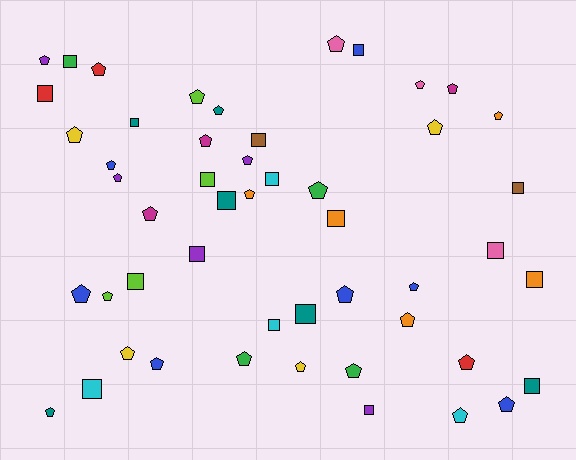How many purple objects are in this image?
There are 5 purple objects.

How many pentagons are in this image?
There are 31 pentagons.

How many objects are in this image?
There are 50 objects.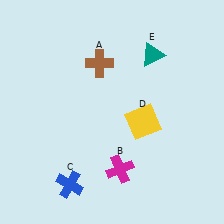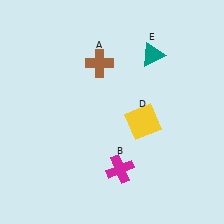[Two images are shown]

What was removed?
The blue cross (C) was removed in Image 2.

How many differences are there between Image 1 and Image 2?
There is 1 difference between the two images.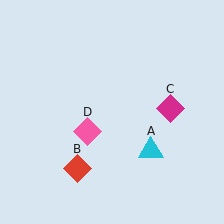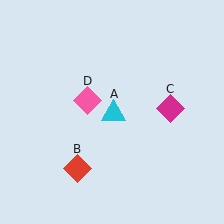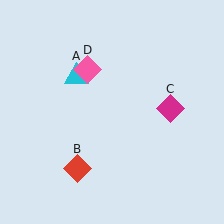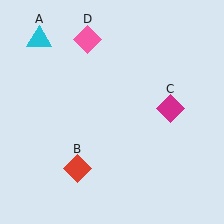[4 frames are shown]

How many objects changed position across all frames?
2 objects changed position: cyan triangle (object A), pink diamond (object D).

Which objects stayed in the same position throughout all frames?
Red diamond (object B) and magenta diamond (object C) remained stationary.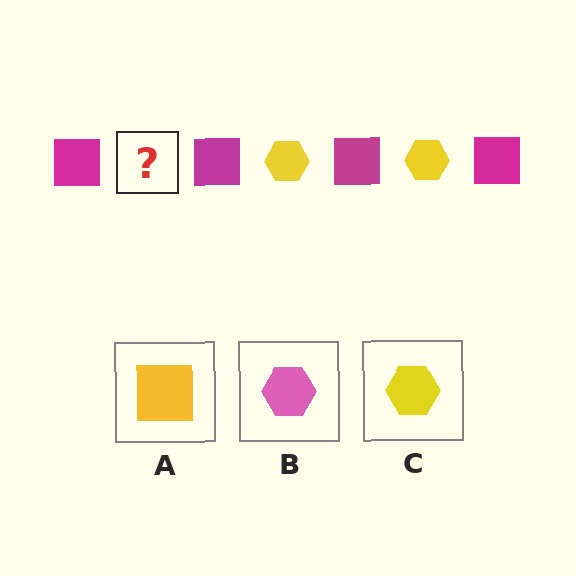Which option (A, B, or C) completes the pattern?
C.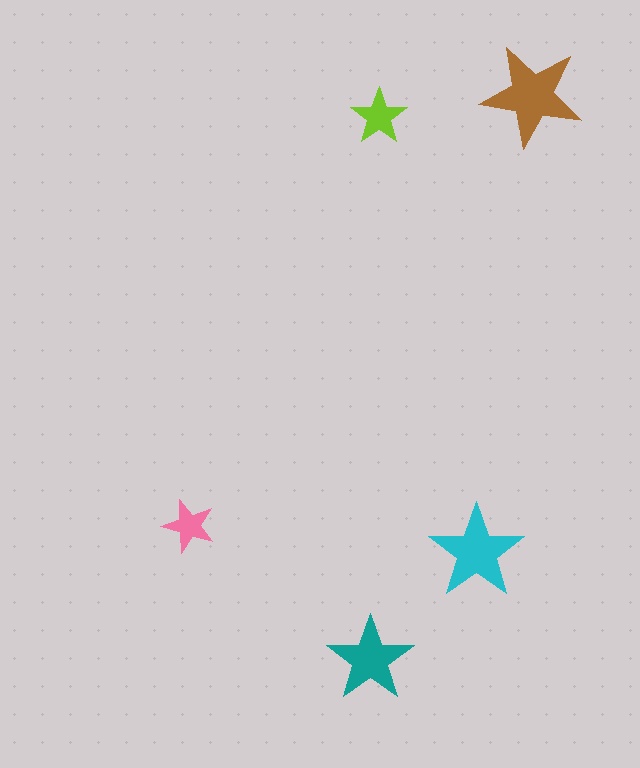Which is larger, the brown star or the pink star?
The brown one.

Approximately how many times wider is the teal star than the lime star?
About 1.5 times wider.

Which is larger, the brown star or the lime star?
The brown one.